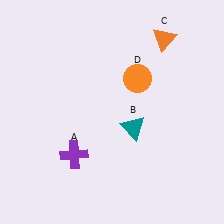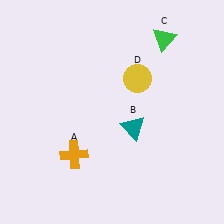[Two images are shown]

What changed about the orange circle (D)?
In Image 1, D is orange. In Image 2, it changed to yellow.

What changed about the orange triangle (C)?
In Image 1, C is orange. In Image 2, it changed to green.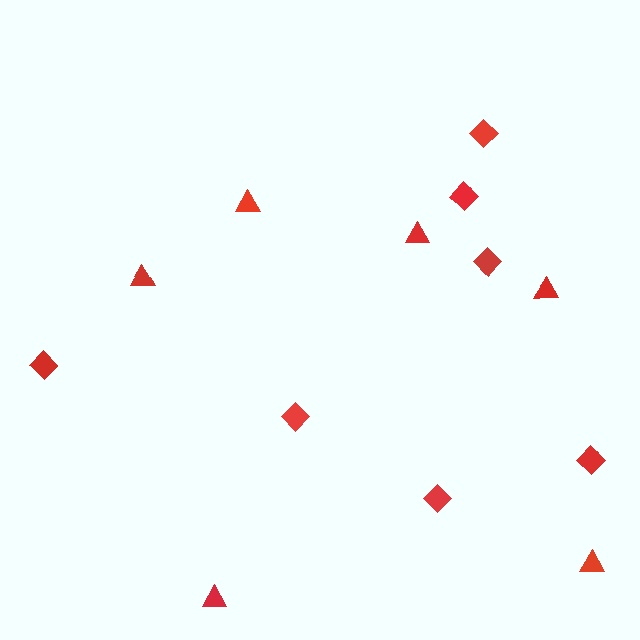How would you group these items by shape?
There are 2 groups: one group of triangles (6) and one group of diamonds (7).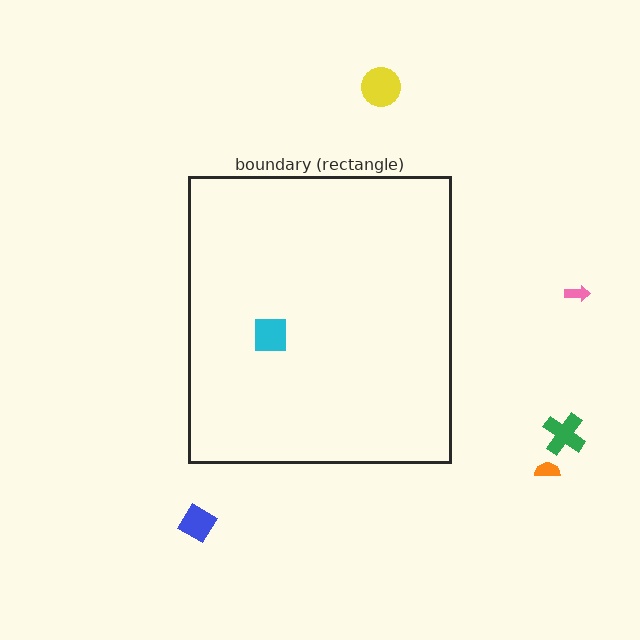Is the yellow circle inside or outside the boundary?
Outside.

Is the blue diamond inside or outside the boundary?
Outside.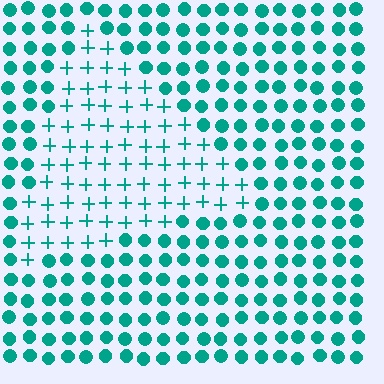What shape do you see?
I see a triangle.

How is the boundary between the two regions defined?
The boundary is defined by a change in element shape: plus signs inside vs. circles outside. All elements share the same color and spacing.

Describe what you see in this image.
The image is filled with small teal elements arranged in a uniform grid. A triangle-shaped region contains plus signs, while the surrounding area contains circles. The boundary is defined purely by the change in element shape.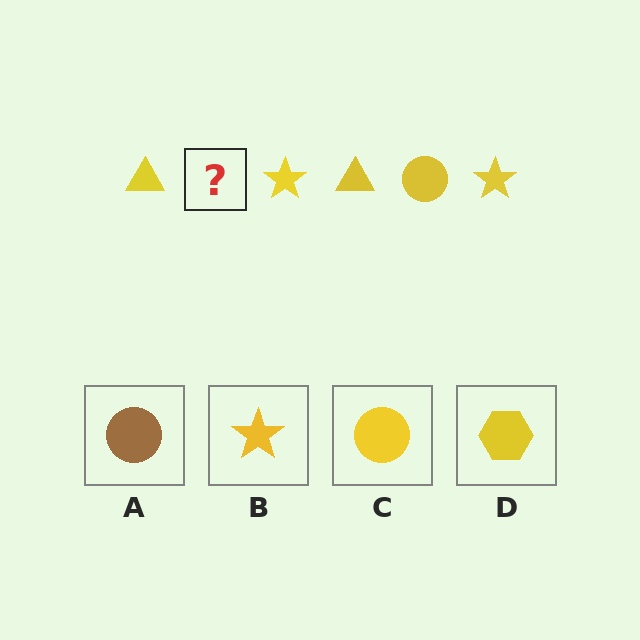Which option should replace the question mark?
Option C.